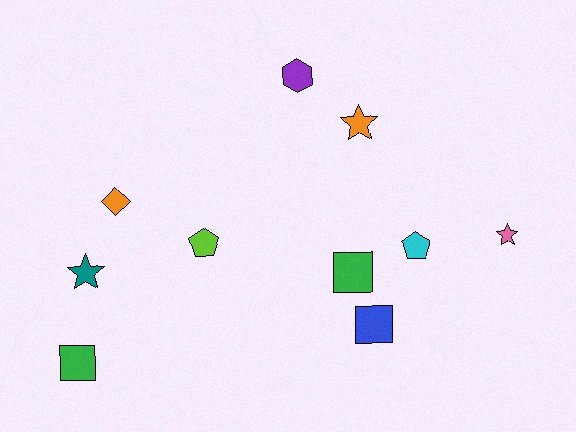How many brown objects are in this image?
There are no brown objects.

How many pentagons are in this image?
There are 2 pentagons.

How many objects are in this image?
There are 10 objects.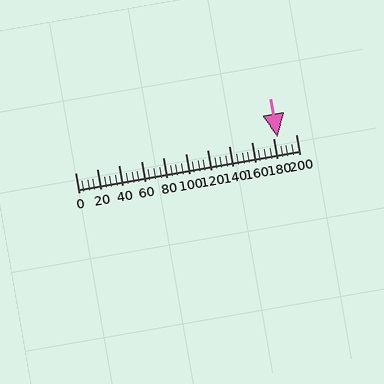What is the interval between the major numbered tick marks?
The major tick marks are spaced 20 units apart.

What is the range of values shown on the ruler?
The ruler shows values from 0 to 200.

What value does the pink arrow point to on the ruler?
The pink arrow points to approximately 183.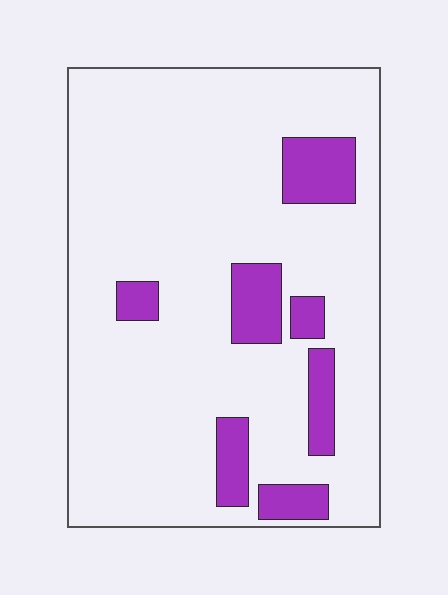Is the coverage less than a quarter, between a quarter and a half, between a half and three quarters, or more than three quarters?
Less than a quarter.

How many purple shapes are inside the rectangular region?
7.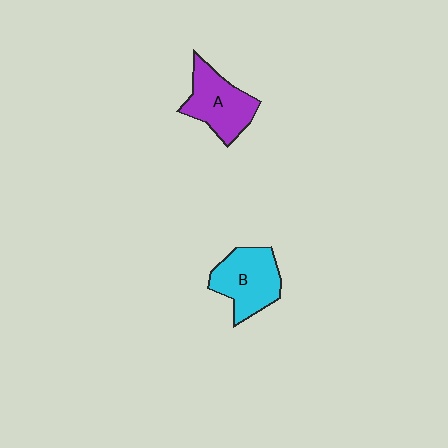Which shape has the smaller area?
Shape A (purple).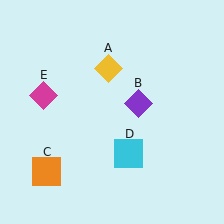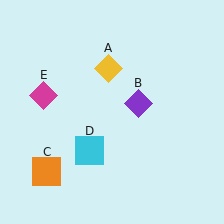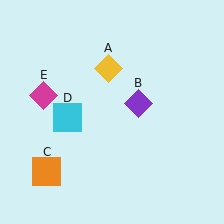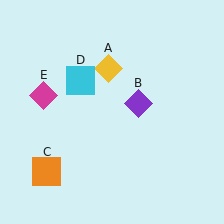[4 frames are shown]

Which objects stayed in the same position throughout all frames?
Yellow diamond (object A) and purple diamond (object B) and orange square (object C) and magenta diamond (object E) remained stationary.